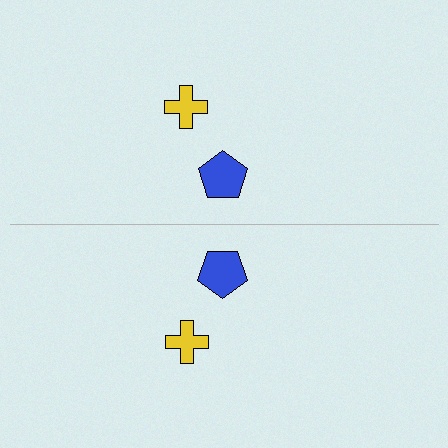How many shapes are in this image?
There are 4 shapes in this image.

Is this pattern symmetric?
Yes, this pattern has bilateral (reflection) symmetry.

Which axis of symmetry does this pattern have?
The pattern has a horizontal axis of symmetry running through the center of the image.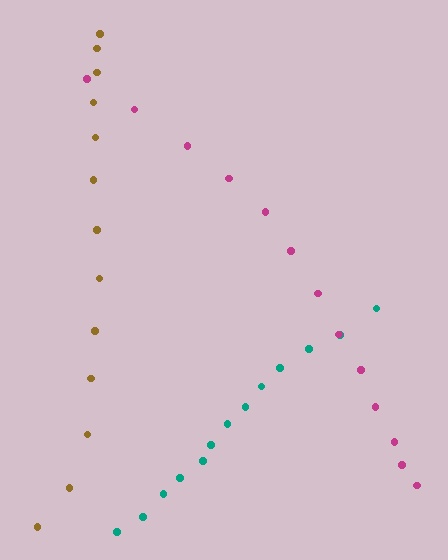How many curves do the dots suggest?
There are 3 distinct paths.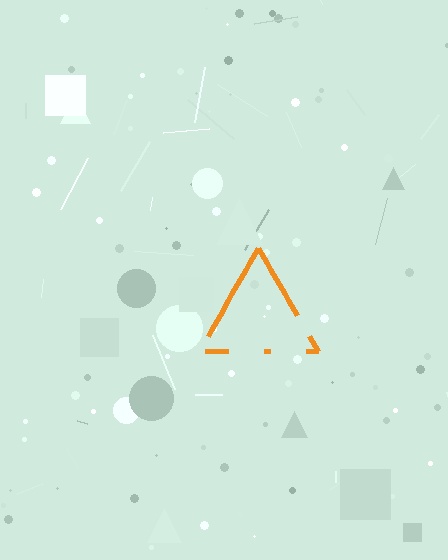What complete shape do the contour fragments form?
The contour fragments form a triangle.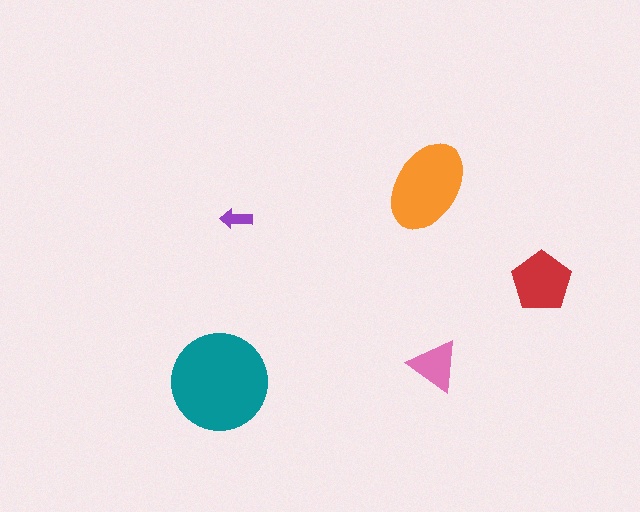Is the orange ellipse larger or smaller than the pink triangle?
Larger.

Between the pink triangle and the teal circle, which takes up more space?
The teal circle.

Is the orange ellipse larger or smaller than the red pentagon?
Larger.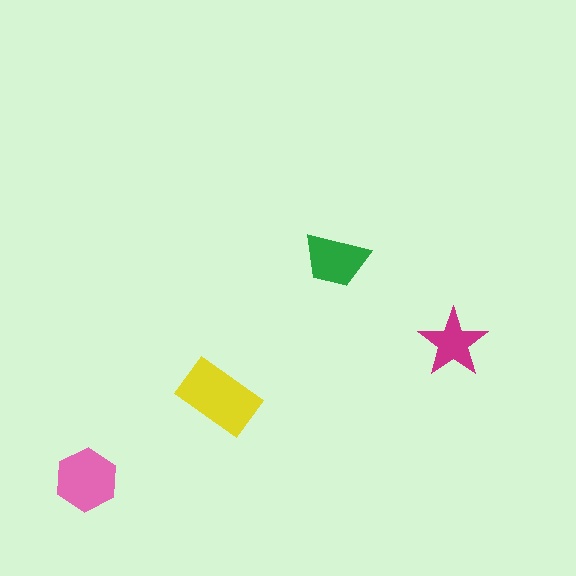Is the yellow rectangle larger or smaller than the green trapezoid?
Larger.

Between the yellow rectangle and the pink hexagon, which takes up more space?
The yellow rectangle.